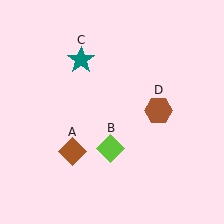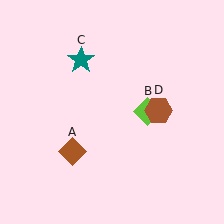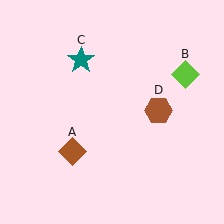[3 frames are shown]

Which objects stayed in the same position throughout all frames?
Brown diamond (object A) and teal star (object C) and brown hexagon (object D) remained stationary.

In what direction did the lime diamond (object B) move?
The lime diamond (object B) moved up and to the right.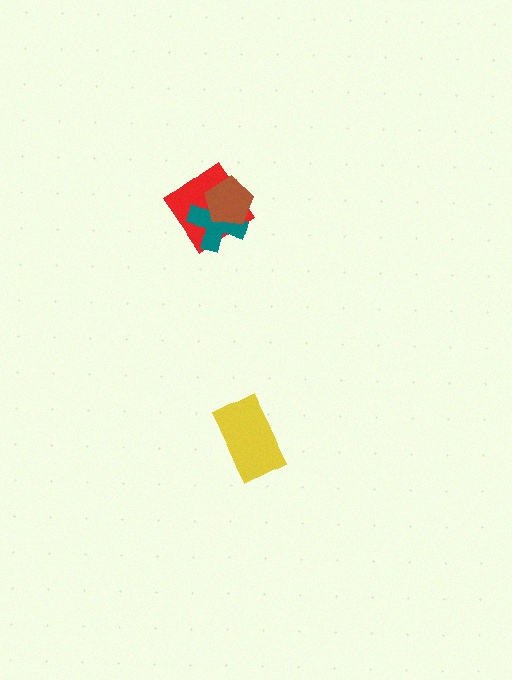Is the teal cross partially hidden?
Yes, it is partially covered by another shape.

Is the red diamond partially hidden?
Yes, it is partially covered by another shape.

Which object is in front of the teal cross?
The brown pentagon is in front of the teal cross.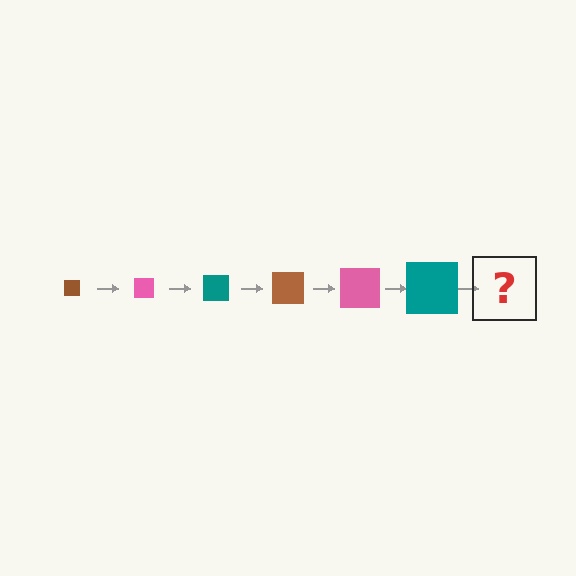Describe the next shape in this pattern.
It should be a brown square, larger than the previous one.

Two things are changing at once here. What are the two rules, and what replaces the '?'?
The two rules are that the square grows larger each step and the color cycles through brown, pink, and teal. The '?' should be a brown square, larger than the previous one.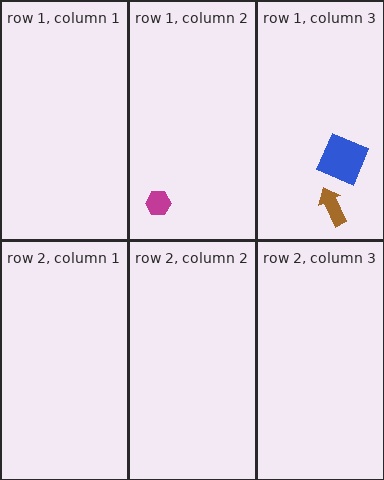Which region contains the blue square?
The row 1, column 3 region.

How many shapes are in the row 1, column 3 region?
2.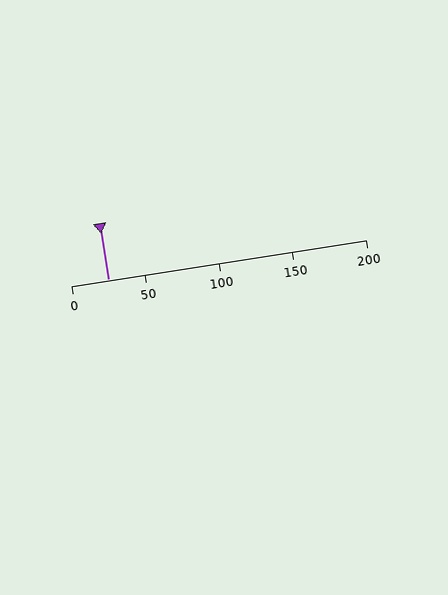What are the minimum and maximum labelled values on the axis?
The axis runs from 0 to 200.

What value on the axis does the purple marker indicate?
The marker indicates approximately 25.